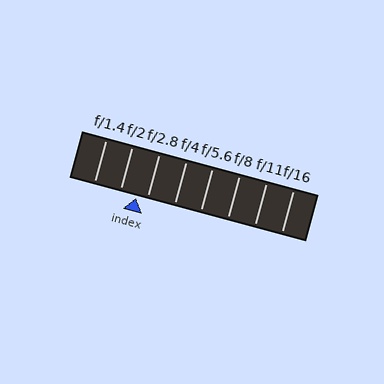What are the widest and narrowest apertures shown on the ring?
The widest aperture shown is f/1.4 and the narrowest is f/16.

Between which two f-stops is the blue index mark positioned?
The index mark is between f/2 and f/2.8.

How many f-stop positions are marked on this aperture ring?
There are 8 f-stop positions marked.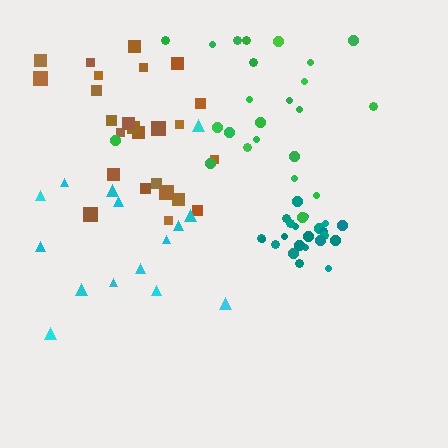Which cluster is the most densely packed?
Teal.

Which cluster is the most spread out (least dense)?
Cyan.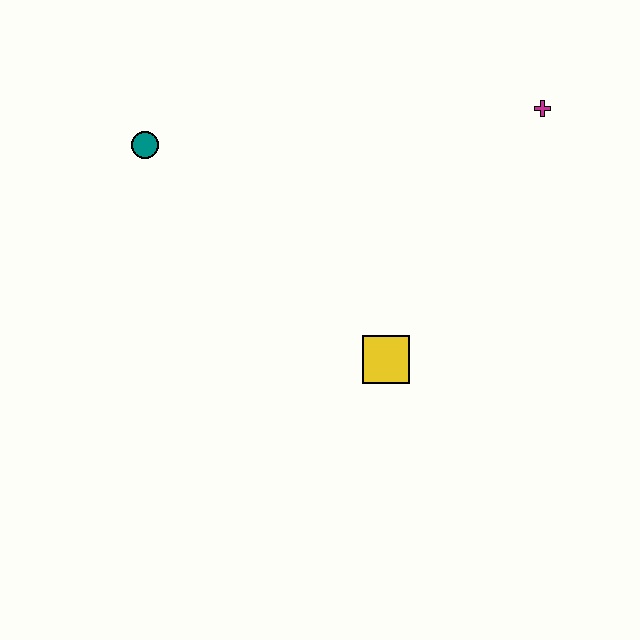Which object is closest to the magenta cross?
The yellow square is closest to the magenta cross.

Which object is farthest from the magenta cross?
The teal circle is farthest from the magenta cross.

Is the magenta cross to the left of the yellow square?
No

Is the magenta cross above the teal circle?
Yes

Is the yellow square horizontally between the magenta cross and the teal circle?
Yes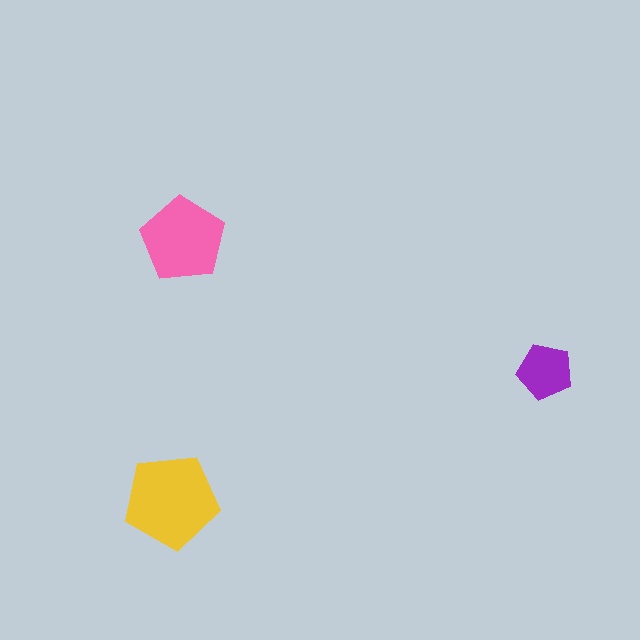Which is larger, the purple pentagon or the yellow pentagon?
The yellow one.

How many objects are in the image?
There are 3 objects in the image.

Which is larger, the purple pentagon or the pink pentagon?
The pink one.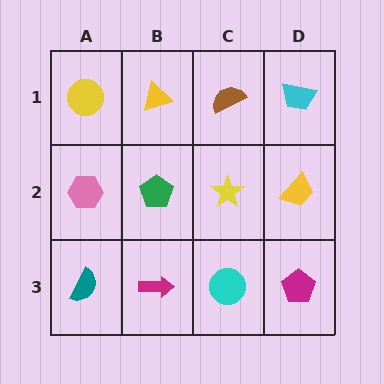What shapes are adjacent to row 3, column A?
A pink hexagon (row 2, column A), a magenta arrow (row 3, column B).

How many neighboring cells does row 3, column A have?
2.